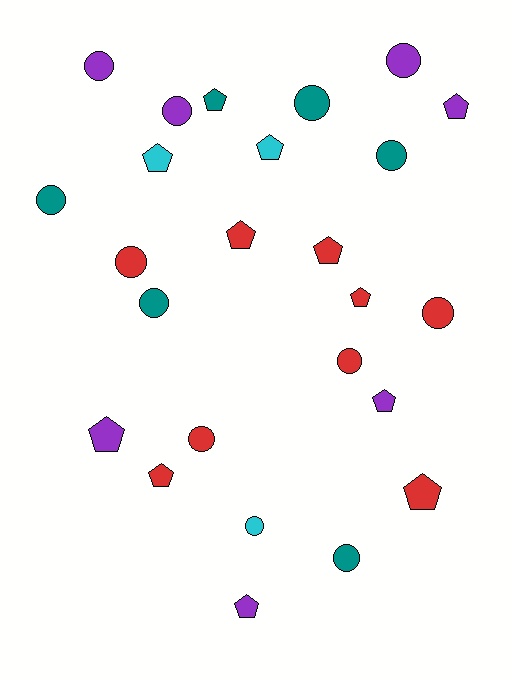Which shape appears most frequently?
Circle, with 13 objects.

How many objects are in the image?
There are 25 objects.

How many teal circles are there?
There are 5 teal circles.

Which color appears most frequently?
Red, with 9 objects.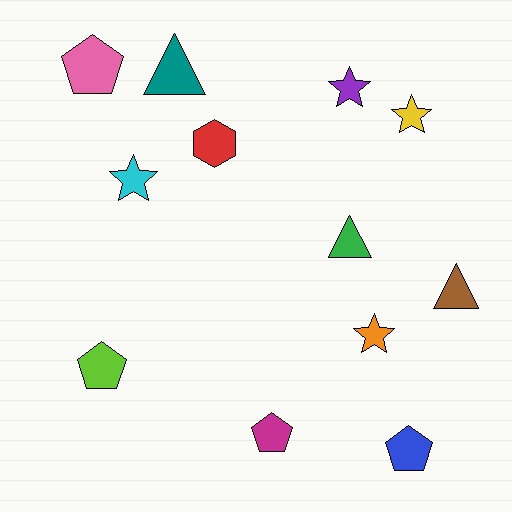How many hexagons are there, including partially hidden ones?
There is 1 hexagon.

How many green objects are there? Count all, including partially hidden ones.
There is 1 green object.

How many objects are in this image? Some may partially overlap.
There are 12 objects.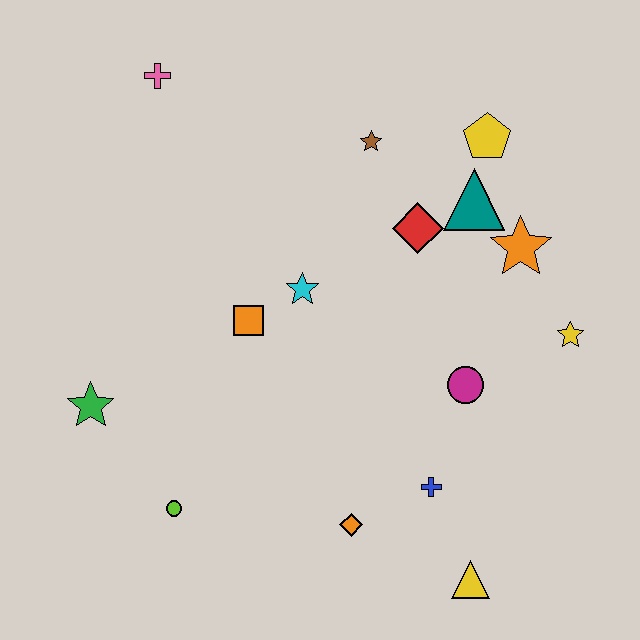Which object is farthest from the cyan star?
The yellow triangle is farthest from the cyan star.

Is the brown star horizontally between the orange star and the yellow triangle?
No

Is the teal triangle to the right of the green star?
Yes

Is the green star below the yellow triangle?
No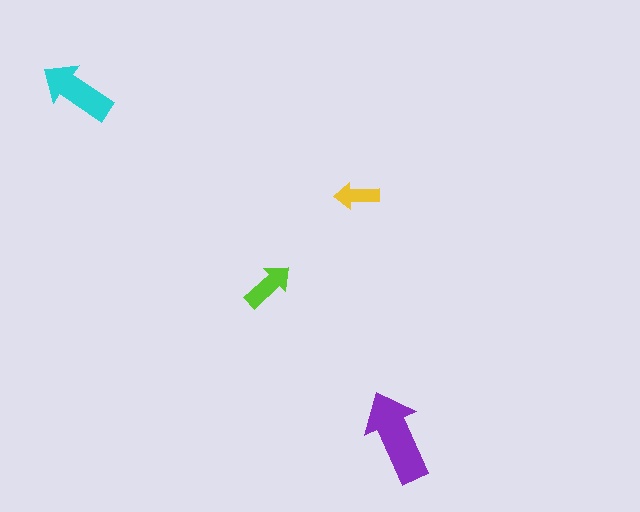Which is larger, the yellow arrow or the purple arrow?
The purple one.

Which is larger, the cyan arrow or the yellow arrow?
The cyan one.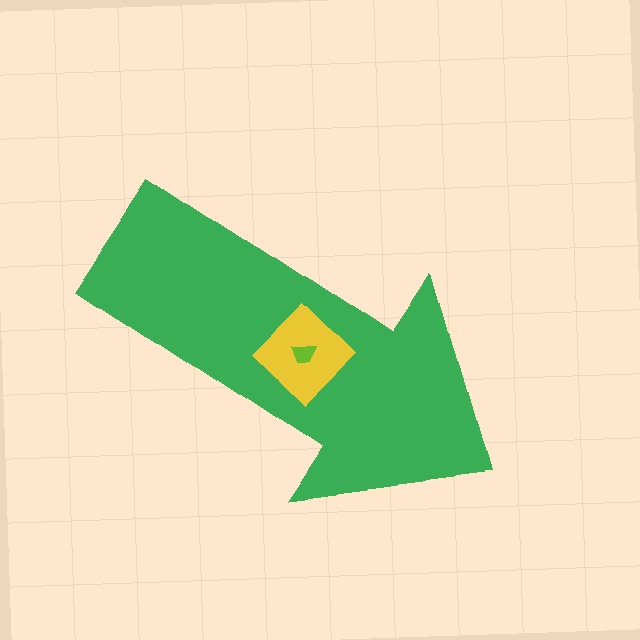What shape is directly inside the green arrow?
The yellow diamond.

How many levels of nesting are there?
3.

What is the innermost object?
The lime trapezoid.